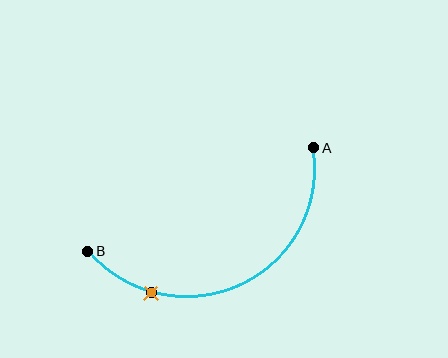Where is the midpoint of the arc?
The arc midpoint is the point on the curve farthest from the straight line joining A and B. It sits below that line.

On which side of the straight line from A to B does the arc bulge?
The arc bulges below the straight line connecting A and B.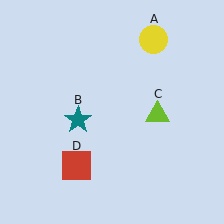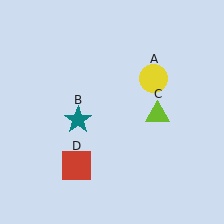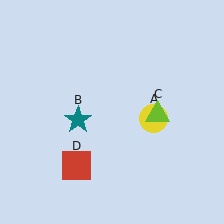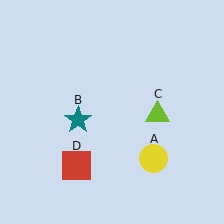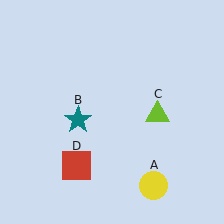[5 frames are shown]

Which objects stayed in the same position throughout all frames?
Teal star (object B) and lime triangle (object C) and red square (object D) remained stationary.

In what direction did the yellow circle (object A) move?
The yellow circle (object A) moved down.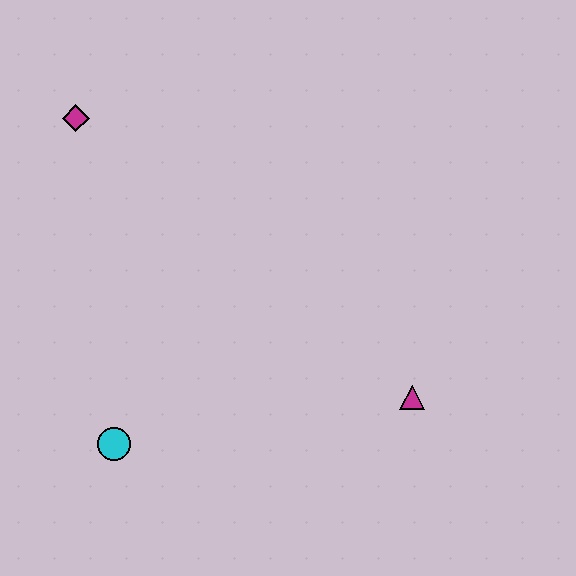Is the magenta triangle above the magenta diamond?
No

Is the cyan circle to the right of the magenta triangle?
No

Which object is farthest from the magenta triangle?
The magenta diamond is farthest from the magenta triangle.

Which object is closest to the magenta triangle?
The cyan circle is closest to the magenta triangle.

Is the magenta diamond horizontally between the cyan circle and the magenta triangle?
No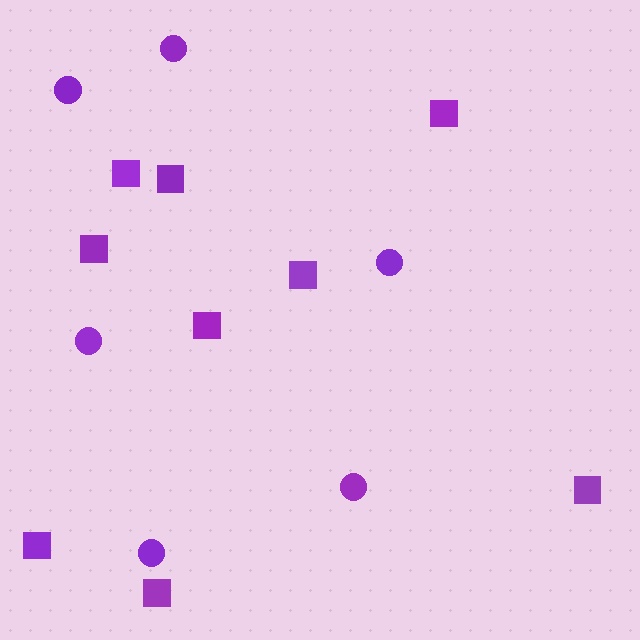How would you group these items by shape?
There are 2 groups: one group of squares (9) and one group of circles (6).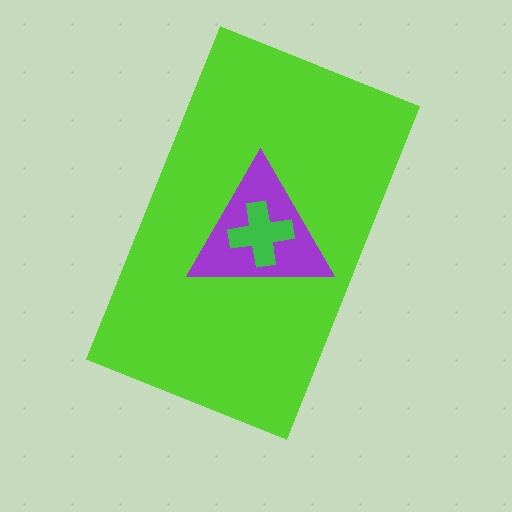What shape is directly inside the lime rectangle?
The purple triangle.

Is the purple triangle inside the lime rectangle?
Yes.